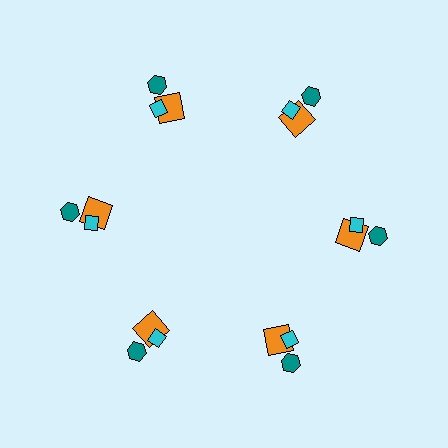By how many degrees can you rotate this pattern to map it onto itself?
The pattern maps onto itself every 60 degrees of rotation.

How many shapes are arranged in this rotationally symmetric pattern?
There are 18 shapes, arranged in 6 groups of 3.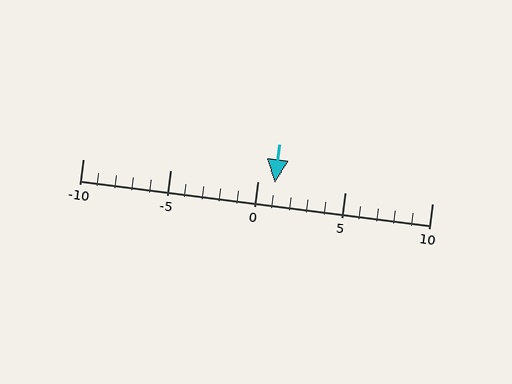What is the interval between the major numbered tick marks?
The major tick marks are spaced 5 units apart.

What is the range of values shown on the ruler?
The ruler shows values from -10 to 10.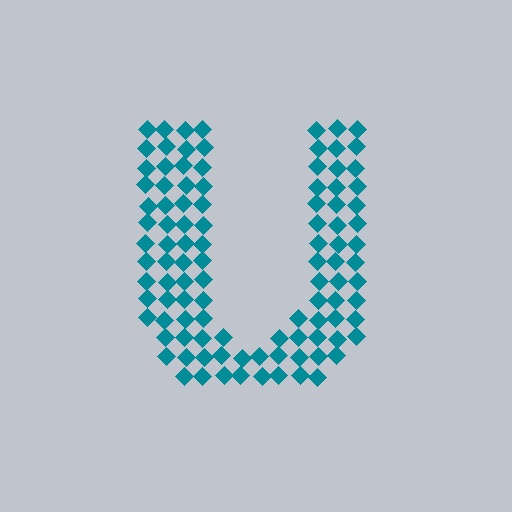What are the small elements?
The small elements are diamonds.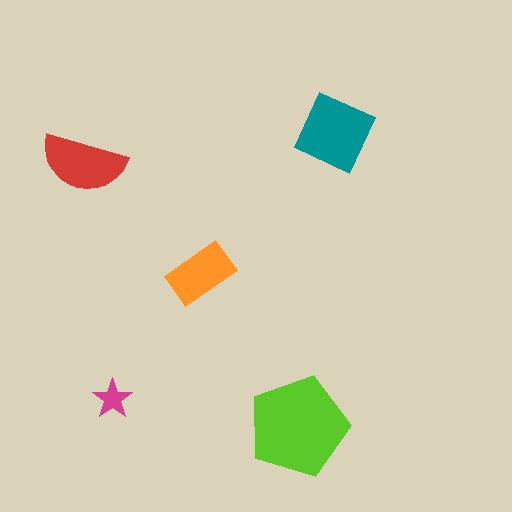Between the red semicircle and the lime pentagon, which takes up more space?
The lime pentagon.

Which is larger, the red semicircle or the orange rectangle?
The red semicircle.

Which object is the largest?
The lime pentagon.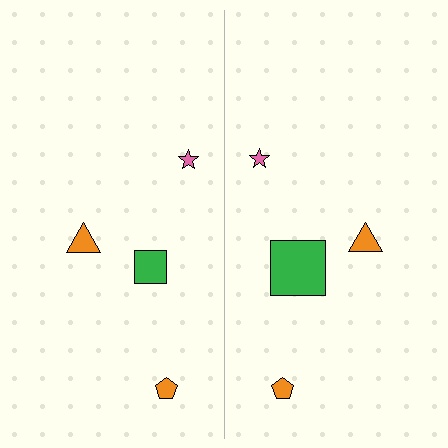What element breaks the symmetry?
The green square on the right side has a different size than its mirror counterpart.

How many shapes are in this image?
There are 8 shapes in this image.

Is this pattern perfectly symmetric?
No, the pattern is not perfectly symmetric. The green square on the right side has a different size than its mirror counterpart.